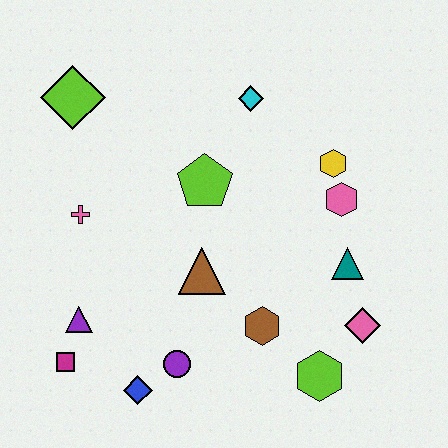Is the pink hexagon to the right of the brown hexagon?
Yes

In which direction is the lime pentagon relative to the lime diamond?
The lime pentagon is to the right of the lime diamond.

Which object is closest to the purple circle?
The blue diamond is closest to the purple circle.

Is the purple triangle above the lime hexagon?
Yes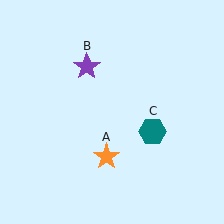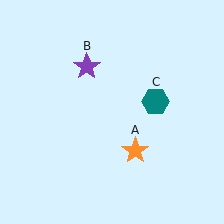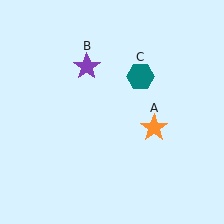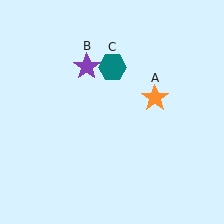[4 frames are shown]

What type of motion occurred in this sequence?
The orange star (object A), teal hexagon (object C) rotated counterclockwise around the center of the scene.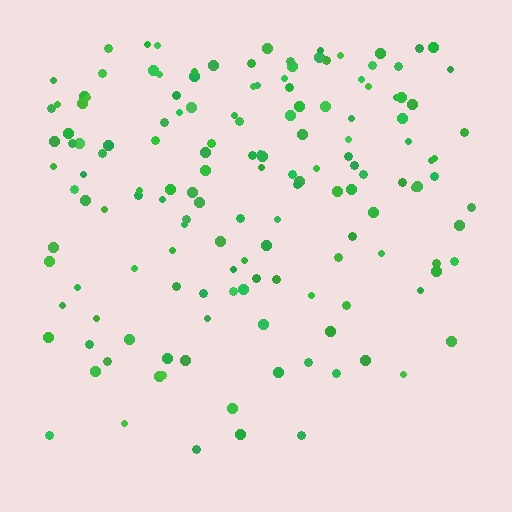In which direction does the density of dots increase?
From bottom to top, with the top side densest.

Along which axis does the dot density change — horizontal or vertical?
Vertical.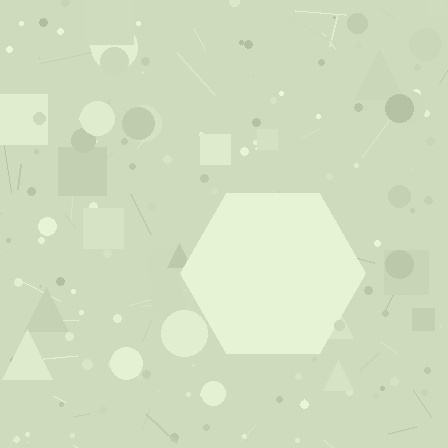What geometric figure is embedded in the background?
A hexagon is embedded in the background.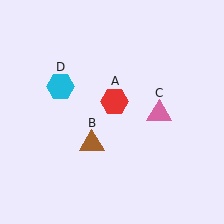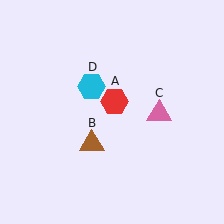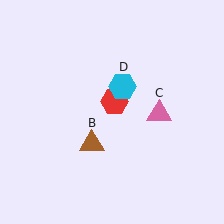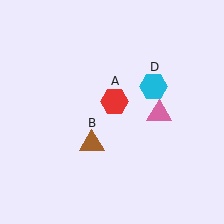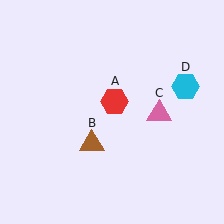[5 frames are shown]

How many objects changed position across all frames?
1 object changed position: cyan hexagon (object D).